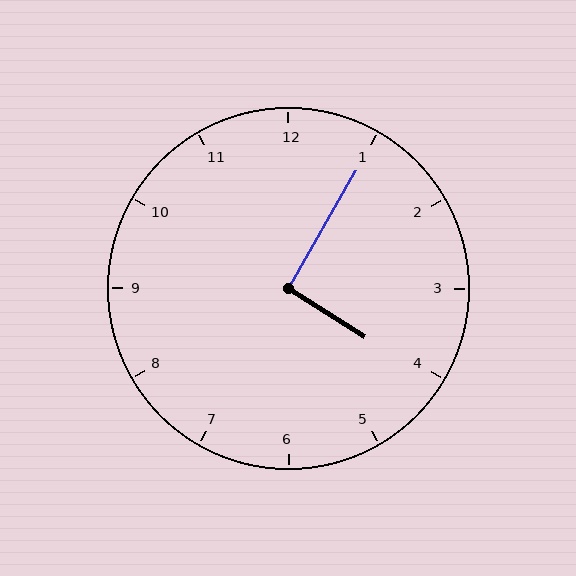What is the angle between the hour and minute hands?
Approximately 92 degrees.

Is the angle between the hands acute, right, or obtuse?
It is right.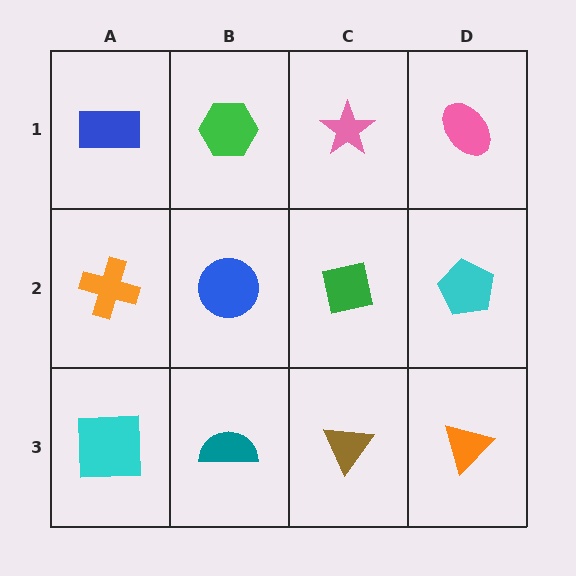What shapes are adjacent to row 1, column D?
A cyan pentagon (row 2, column D), a pink star (row 1, column C).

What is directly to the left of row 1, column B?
A blue rectangle.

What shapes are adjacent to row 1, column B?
A blue circle (row 2, column B), a blue rectangle (row 1, column A), a pink star (row 1, column C).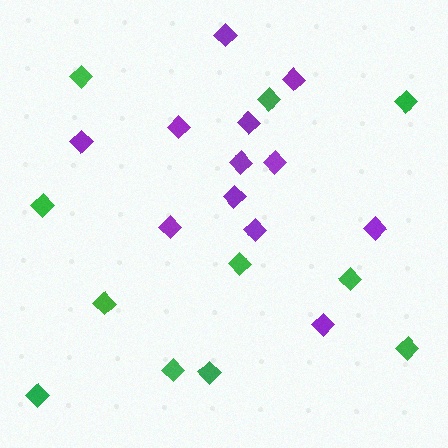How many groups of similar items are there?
There are 2 groups: one group of purple diamonds (12) and one group of green diamonds (11).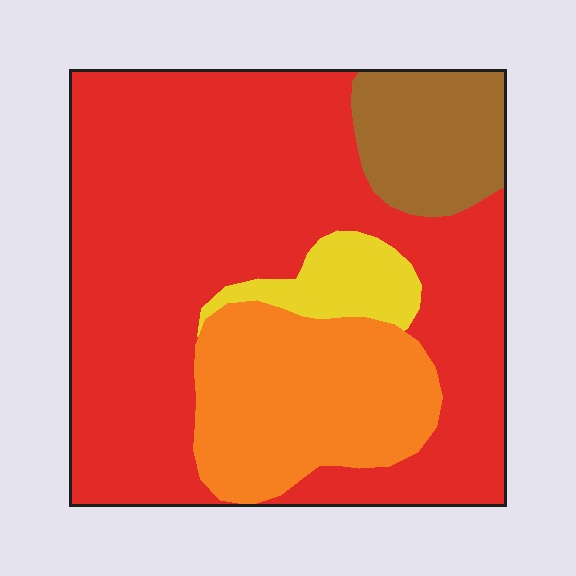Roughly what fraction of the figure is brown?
Brown takes up about one tenth (1/10) of the figure.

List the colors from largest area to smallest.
From largest to smallest: red, orange, brown, yellow.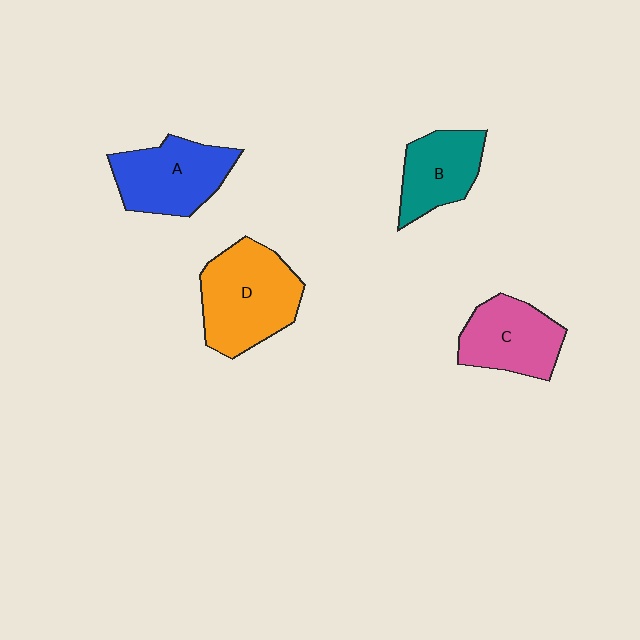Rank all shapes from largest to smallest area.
From largest to smallest: D (orange), A (blue), C (pink), B (teal).